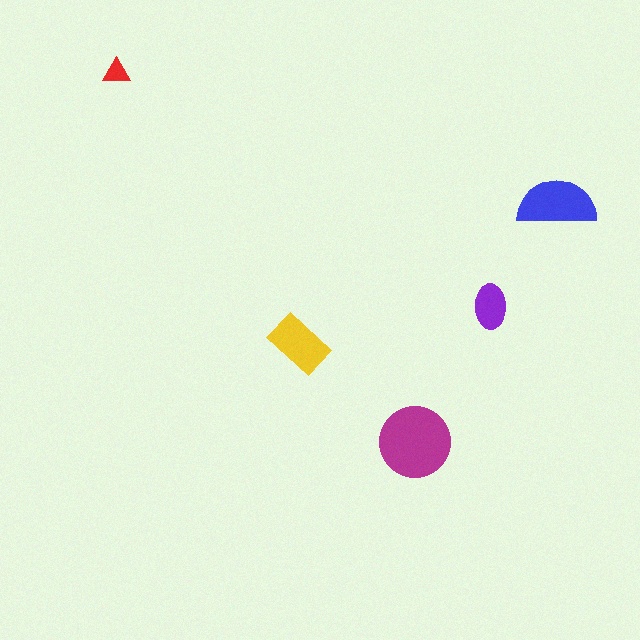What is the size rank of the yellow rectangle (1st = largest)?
3rd.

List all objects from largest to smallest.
The magenta circle, the blue semicircle, the yellow rectangle, the purple ellipse, the red triangle.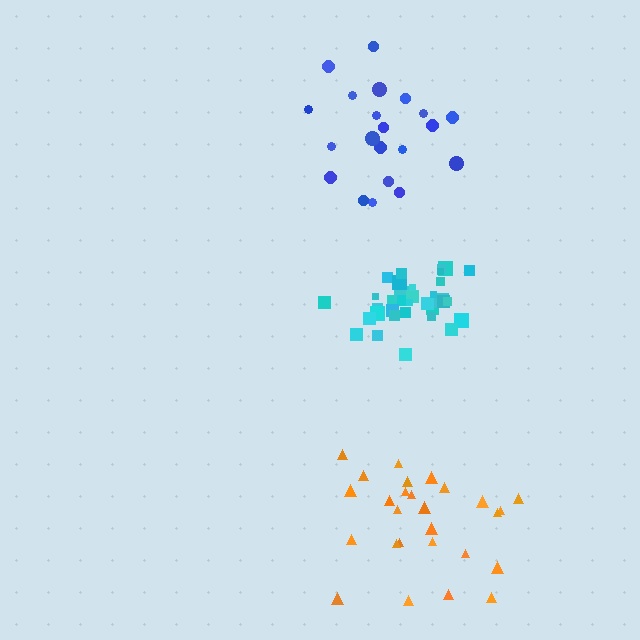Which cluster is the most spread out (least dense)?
Blue.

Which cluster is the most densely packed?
Cyan.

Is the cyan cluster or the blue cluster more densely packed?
Cyan.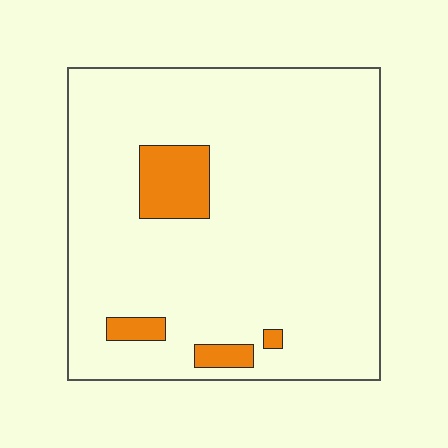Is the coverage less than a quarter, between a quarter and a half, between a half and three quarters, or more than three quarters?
Less than a quarter.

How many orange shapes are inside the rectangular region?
4.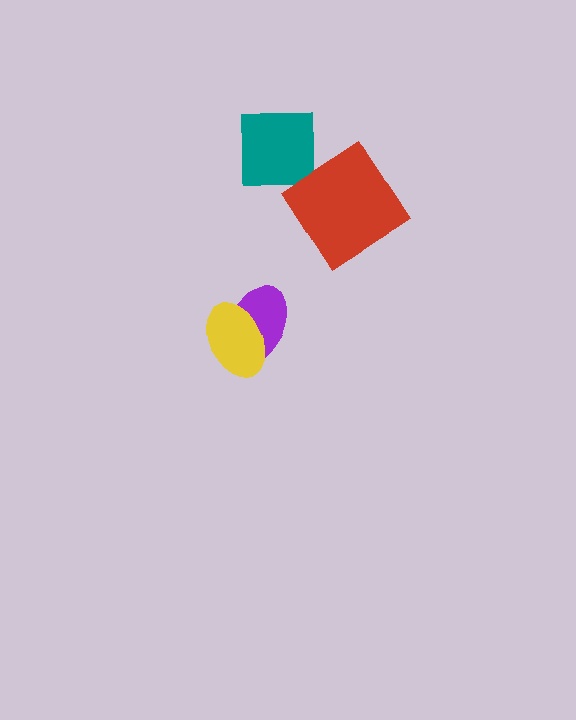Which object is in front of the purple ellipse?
The yellow ellipse is in front of the purple ellipse.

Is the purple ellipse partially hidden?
Yes, it is partially covered by another shape.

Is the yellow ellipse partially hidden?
No, no other shape covers it.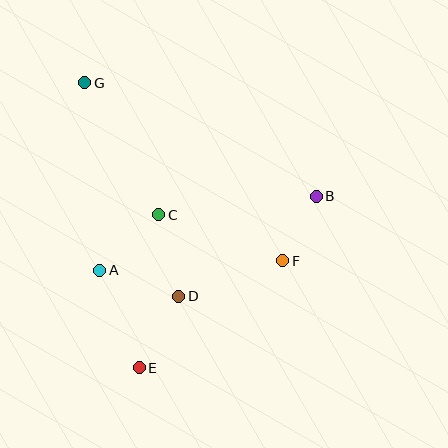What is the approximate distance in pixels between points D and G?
The distance between D and G is approximately 233 pixels.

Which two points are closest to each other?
Points B and F are closest to each other.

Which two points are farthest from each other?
Points E and G are farthest from each other.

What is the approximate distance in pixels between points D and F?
The distance between D and F is approximately 110 pixels.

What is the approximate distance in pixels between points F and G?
The distance between F and G is approximately 266 pixels.